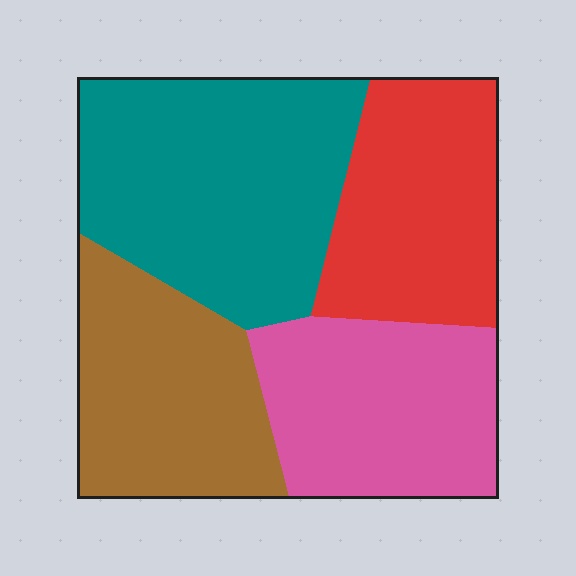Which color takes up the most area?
Teal, at roughly 30%.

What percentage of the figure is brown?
Brown takes up between a sixth and a third of the figure.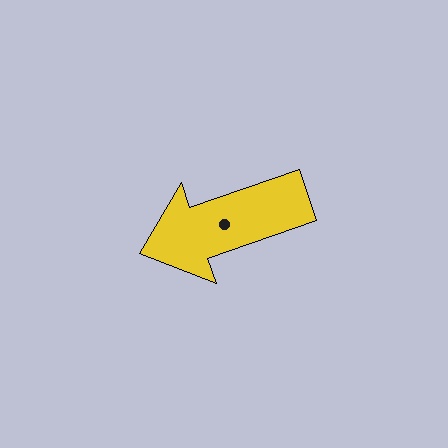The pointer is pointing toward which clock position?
Roughly 8 o'clock.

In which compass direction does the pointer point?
West.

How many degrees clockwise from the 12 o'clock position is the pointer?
Approximately 251 degrees.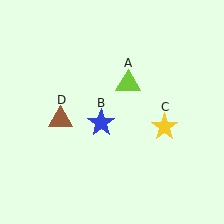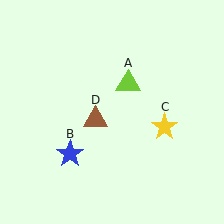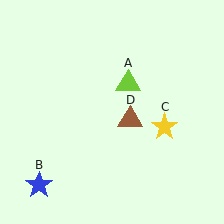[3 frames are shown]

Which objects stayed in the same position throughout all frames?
Lime triangle (object A) and yellow star (object C) remained stationary.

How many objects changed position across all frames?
2 objects changed position: blue star (object B), brown triangle (object D).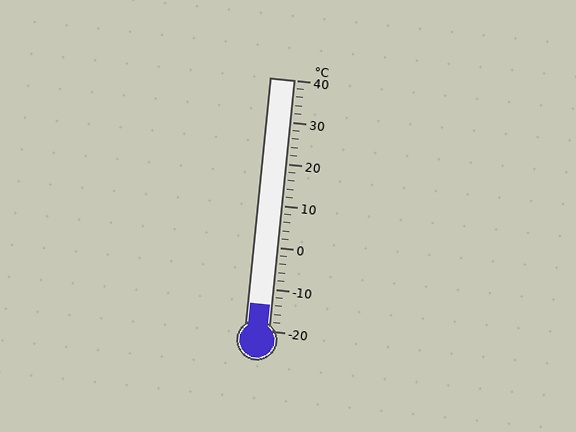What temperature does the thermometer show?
The thermometer shows approximately -14°C.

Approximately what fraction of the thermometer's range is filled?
The thermometer is filled to approximately 10% of its range.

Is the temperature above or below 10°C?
The temperature is below 10°C.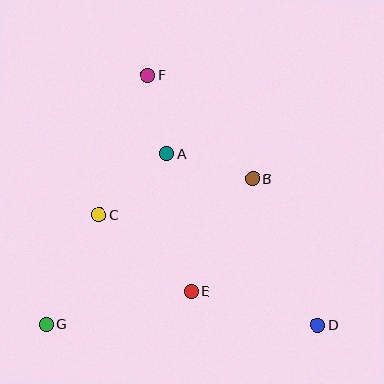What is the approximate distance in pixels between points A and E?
The distance between A and E is approximately 140 pixels.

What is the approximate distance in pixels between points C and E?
The distance between C and E is approximately 120 pixels.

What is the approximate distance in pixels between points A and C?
The distance between A and C is approximately 91 pixels.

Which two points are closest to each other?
Points A and F are closest to each other.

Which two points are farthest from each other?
Points D and F are farthest from each other.